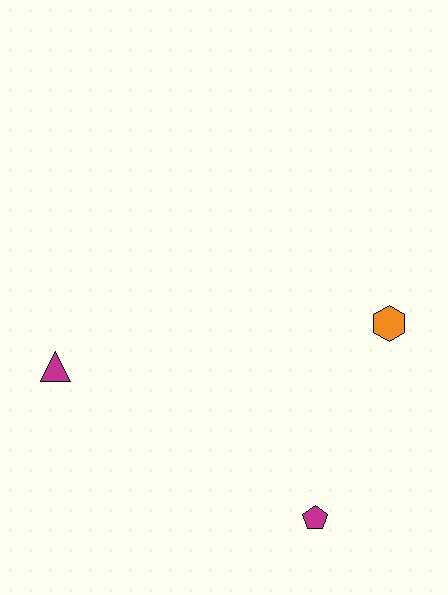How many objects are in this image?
There are 3 objects.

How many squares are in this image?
There are no squares.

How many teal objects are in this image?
There are no teal objects.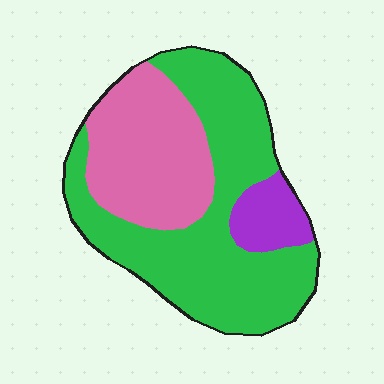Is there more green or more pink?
Green.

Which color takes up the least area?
Purple, at roughly 10%.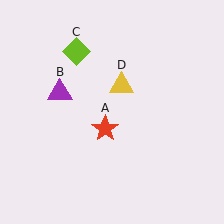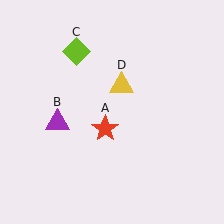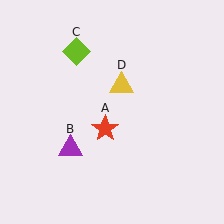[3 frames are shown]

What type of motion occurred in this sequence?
The purple triangle (object B) rotated counterclockwise around the center of the scene.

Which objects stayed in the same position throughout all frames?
Red star (object A) and lime diamond (object C) and yellow triangle (object D) remained stationary.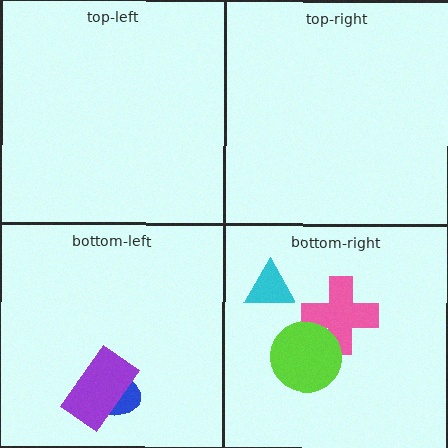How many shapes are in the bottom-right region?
3.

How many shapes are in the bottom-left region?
2.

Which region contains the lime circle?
The bottom-right region.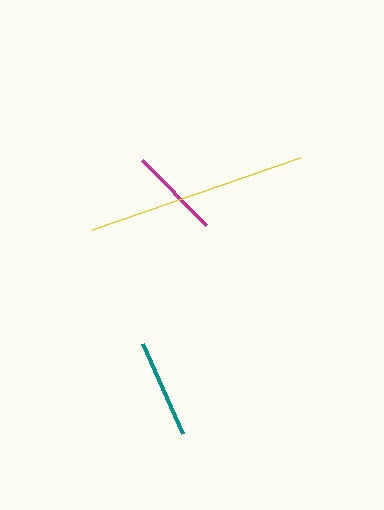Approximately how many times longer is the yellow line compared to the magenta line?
The yellow line is approximately 2.4 times the length of the magenta line.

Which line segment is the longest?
The yellow line is the longest at approximately 220 pixels.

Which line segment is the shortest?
The magenta line is the shortest at approximately 91 pixels.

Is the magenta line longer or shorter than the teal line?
The teal line is longer than the magenta line.